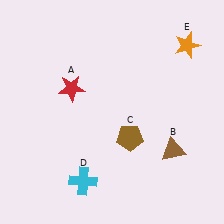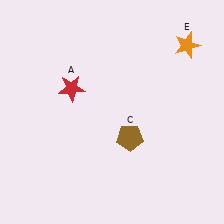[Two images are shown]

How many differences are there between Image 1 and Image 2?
There are 2 differences between the two images.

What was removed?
The cyan cross (D), the brown triangle (B) were removed in Image 2.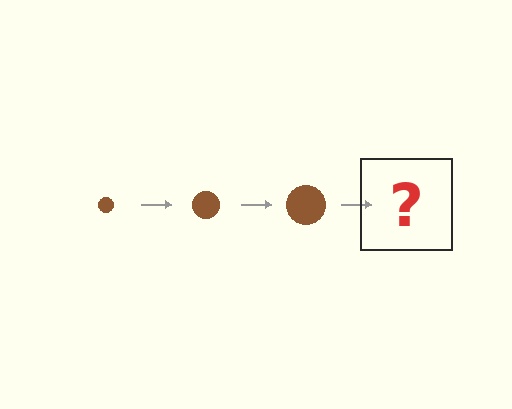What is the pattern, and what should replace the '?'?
The pattern is that the circle gets progressively larger each step. The '?' should be a brown circle, larger than the previous one.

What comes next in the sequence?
The next element should be a brown circle, larger than the previous one.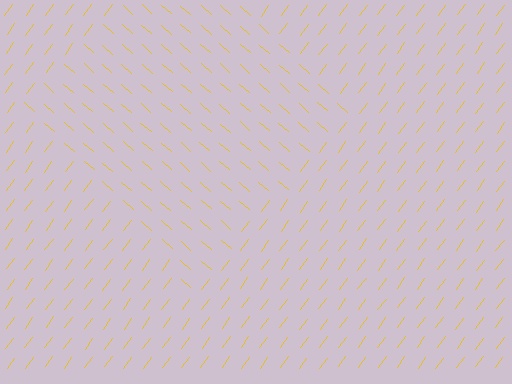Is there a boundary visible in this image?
Yes, there is a texture boundary formed by a change in line orientation.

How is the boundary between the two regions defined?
The boundary is defined purely by a change in line orientation (approximately 86 degrees difference). All lines are the same color and thickness.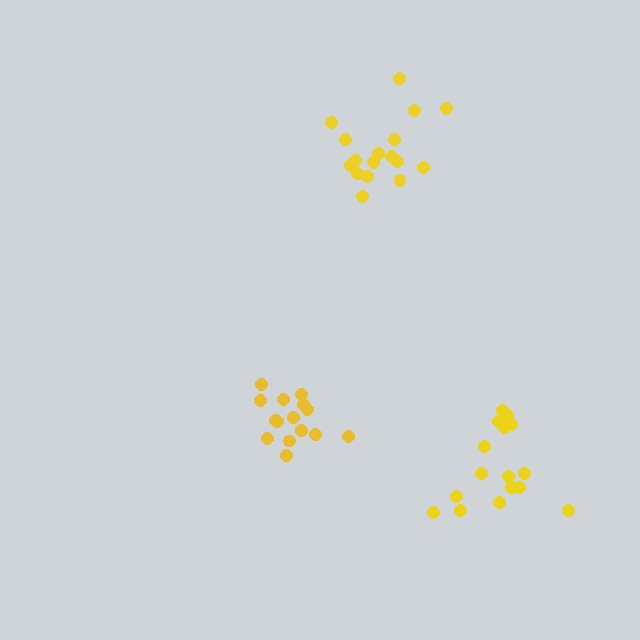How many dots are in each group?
Group 1: 15 dots, Group 2: 16 dots, Group 3: 17 dots (48 total).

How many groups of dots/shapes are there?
There are 3 groups.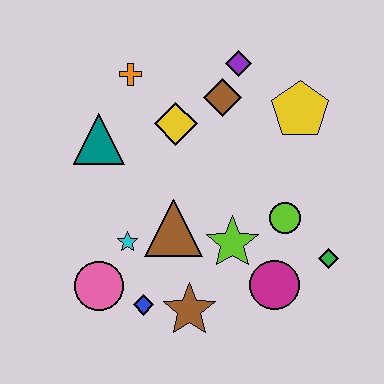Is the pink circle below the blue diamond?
No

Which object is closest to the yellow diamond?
The brown diamond is closest to the yellow diamond.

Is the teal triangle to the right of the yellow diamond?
No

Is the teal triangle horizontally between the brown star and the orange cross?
No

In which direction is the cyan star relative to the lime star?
The cyan star is to the left of the lime star.